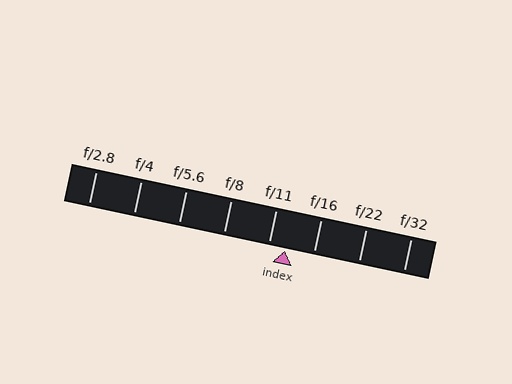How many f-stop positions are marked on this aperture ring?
There are 8 f-stop positions marked.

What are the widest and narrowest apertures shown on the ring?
The widest aperture shown is f/2.8 and the narrowest is f/32.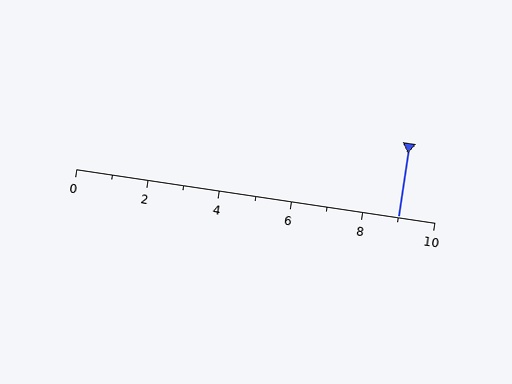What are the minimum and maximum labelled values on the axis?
The axis runs from 0 to 10.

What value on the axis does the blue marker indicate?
The marker indicates approximately 9.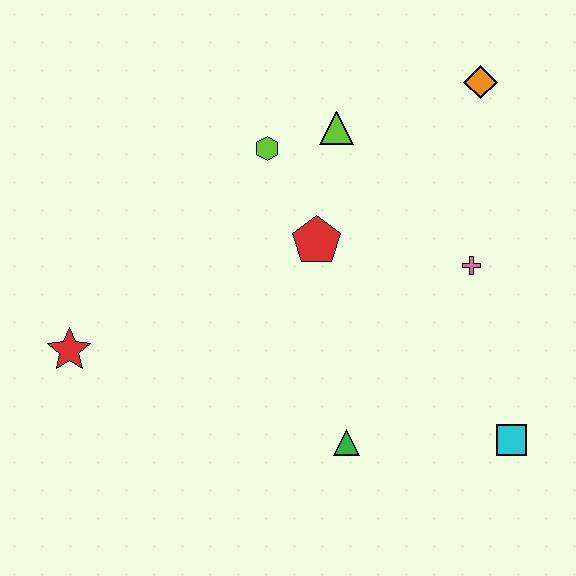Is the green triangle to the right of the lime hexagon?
Yes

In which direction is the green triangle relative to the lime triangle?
The green triangle is below the lime triangle.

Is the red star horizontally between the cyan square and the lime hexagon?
No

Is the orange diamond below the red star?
No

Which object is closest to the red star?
The red pentagon is closest to the red star.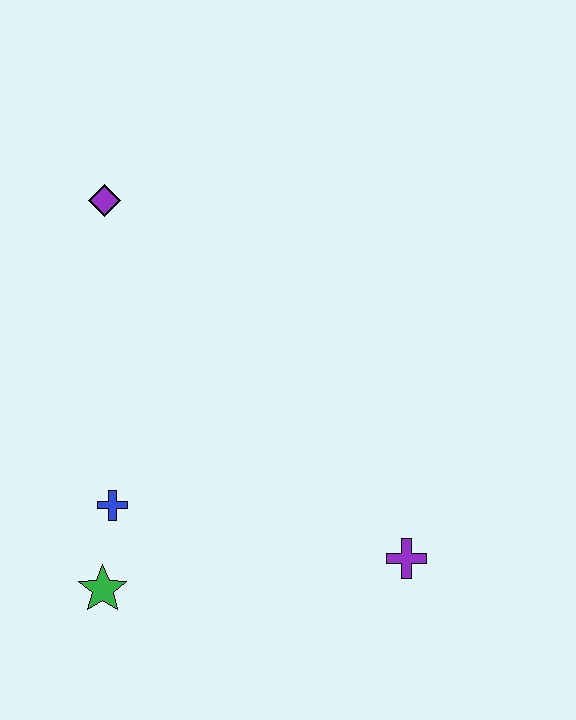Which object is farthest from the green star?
The purple diamond is farthest from the green star.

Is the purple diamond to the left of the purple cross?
Yes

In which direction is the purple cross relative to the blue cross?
The purple cross is to the right of the blue cross.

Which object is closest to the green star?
The blue cross is closest to the green star.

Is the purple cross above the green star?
Yes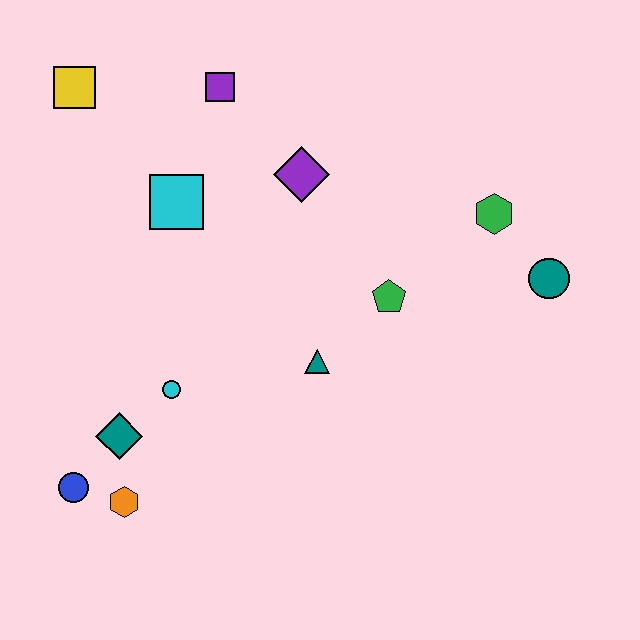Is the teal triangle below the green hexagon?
Yes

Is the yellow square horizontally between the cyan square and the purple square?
No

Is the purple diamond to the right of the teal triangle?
No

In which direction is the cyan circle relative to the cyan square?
The cyan circle is below the cyan square.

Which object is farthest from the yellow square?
The teal circle is farthest from the yellow square.